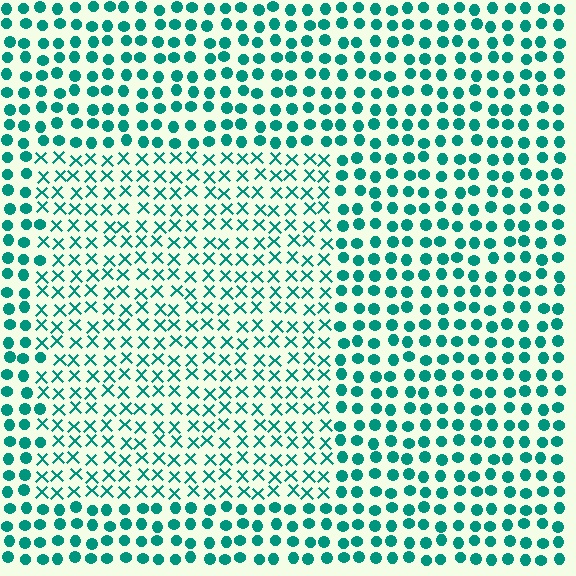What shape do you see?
I see a rectangle.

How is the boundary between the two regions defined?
The boundary is defined by a change in element shape: X marks inside vs. circles outside. All elements share the same color and spacing.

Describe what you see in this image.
The image is filled with small teal elements arranged in a uniform grid. A rectangle-shaped region contains X marks, while the surrounding area contains circles. The boundary is defined purely by the change in element shape.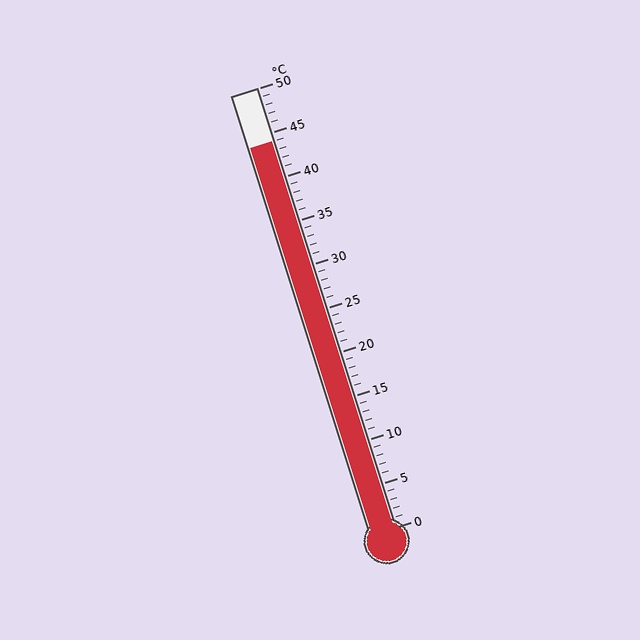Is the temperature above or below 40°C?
The temperature is above 40°C.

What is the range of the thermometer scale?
The thermometer scale ranges from 0°C to 50°C.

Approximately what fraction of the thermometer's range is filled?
The thermometer is filled to approximately 90% of its range.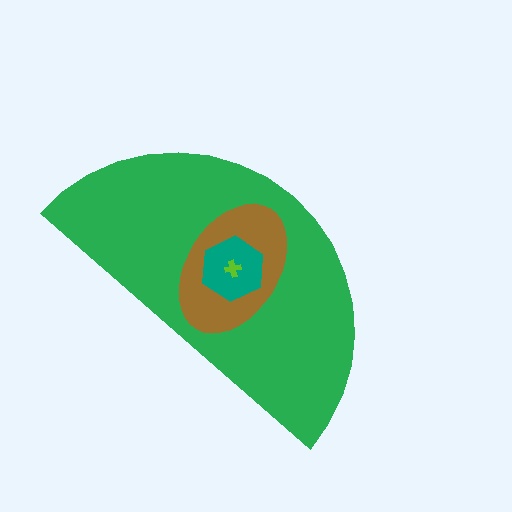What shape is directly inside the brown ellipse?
The teal hexagon.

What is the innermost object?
The lime cross.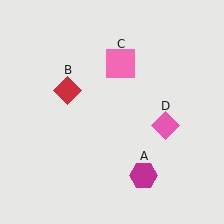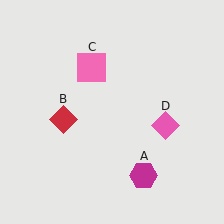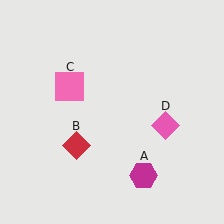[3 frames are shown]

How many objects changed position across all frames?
2 objects changed position: red diamond (object B), pink square (object C).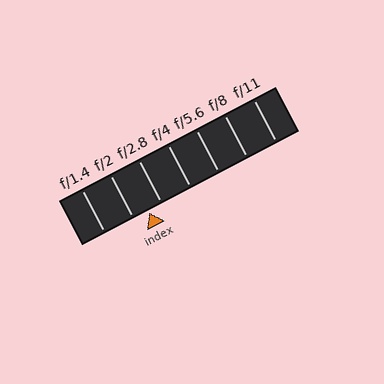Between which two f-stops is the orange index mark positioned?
The index mark is between f/2 and f/2.8.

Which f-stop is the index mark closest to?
The index mark is closest to f/2.8.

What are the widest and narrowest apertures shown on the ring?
The widest aperture shown is f/1.4 and the narrowest is f/11.